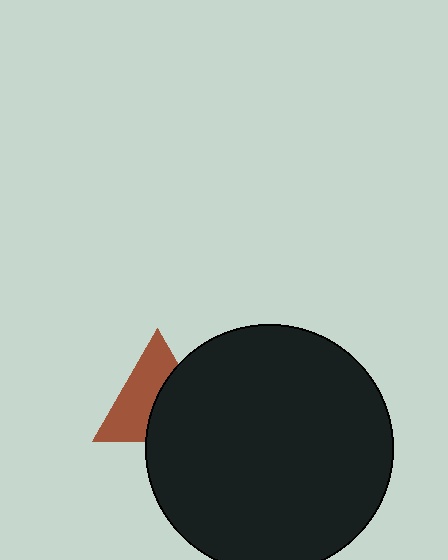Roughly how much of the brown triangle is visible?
About half of it is visible (roughly 54%).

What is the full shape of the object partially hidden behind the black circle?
The partially hidden object is a brown triangle.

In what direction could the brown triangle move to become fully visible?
The brown triangle could move left. That would shift it out from behind the black circle entirely.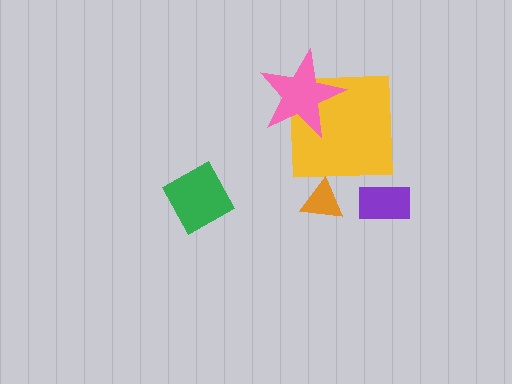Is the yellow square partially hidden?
Yes, it is partially covered by another shape.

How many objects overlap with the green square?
0 objects overlap with the green square.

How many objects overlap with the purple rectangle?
0 objects overlap with the purple rectangle.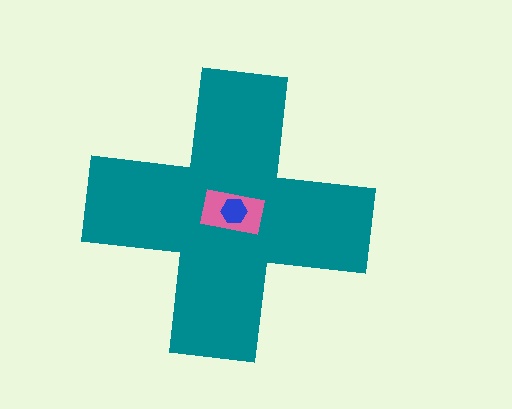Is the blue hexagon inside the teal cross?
Yes.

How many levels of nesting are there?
3.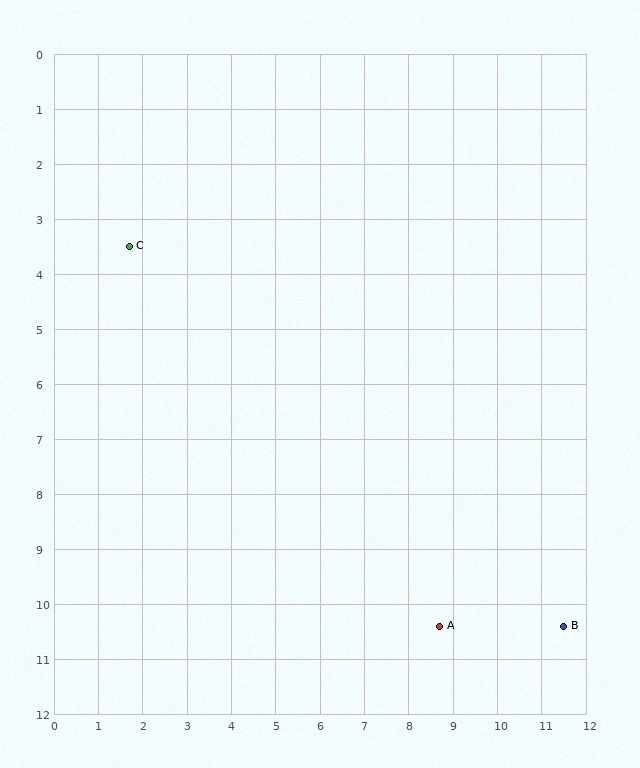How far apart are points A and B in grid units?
Points A and B are about 2.8 grid units apart.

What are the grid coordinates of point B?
Point B is at approximately (11.5, 10.4).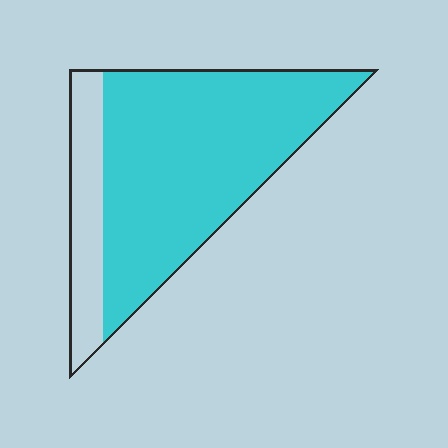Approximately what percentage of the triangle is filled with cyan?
Approximately 80%.